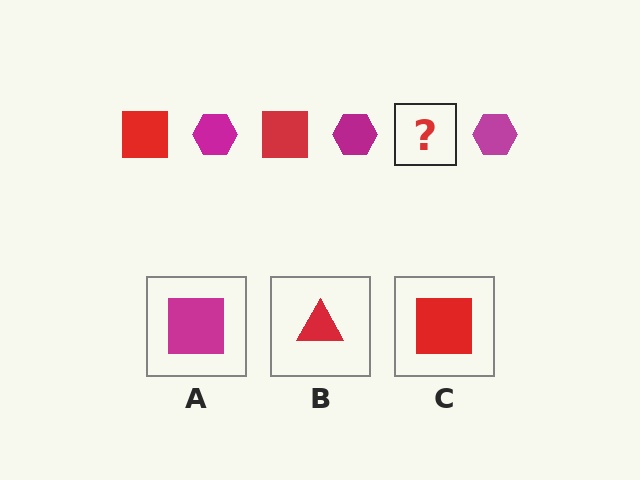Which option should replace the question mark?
Option C.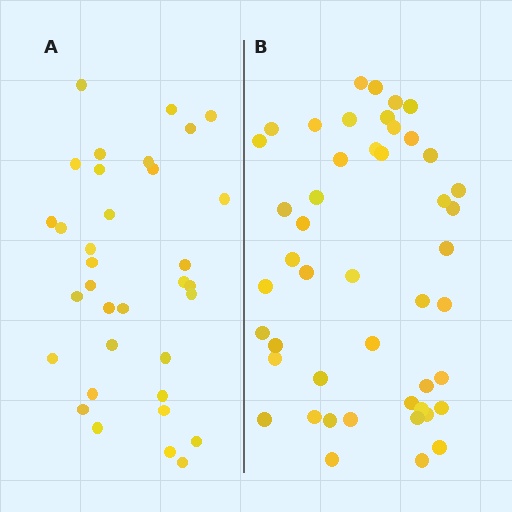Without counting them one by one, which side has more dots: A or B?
Region B (the right region) has more dots.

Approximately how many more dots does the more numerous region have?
Region B has approximately 15 more dots than region A.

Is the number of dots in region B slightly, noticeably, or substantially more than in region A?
Region B has noticeably more, but not dramatically so. The ratio is roughly 1.4 to 1.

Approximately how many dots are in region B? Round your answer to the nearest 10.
About 50 dots. (The exact count is 47, which rounds to 50.)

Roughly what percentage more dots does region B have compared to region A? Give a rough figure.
About 40% more.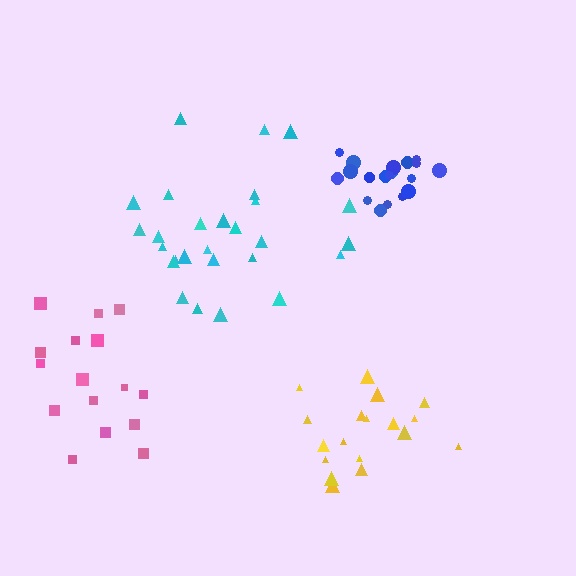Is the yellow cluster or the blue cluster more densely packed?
Blue.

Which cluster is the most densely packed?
Blue.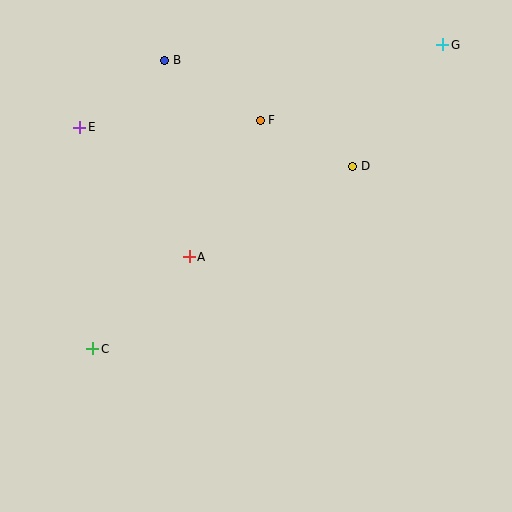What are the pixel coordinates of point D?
Point D is at (353, 166).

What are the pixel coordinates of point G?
Point G is at (443, 45).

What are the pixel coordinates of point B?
Point B is at (165, 60).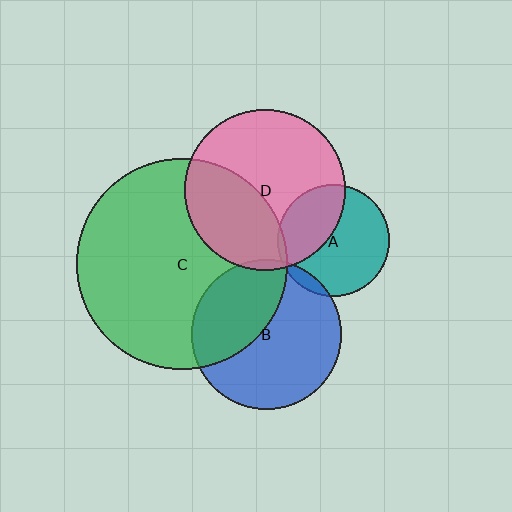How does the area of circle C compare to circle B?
Approximately 2.0 times.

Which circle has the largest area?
Circle C (green).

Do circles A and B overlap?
Yes.